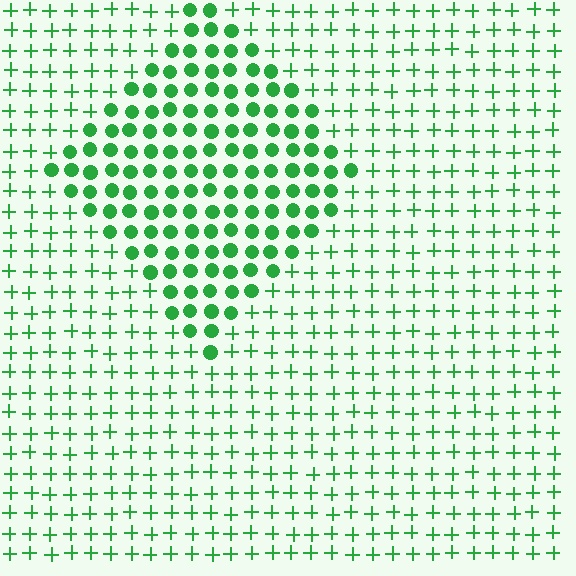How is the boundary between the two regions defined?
The boundary is defined by a change in element shape: circles inside vs. plus signs outside. All elements share the same color and spacing.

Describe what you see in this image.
The image is filled with small green elements arranged in a uniform grid. A diamond-shaped region contains circles, while the surrounding area contains plus signs. The boundary is defined purely by the change in element shape.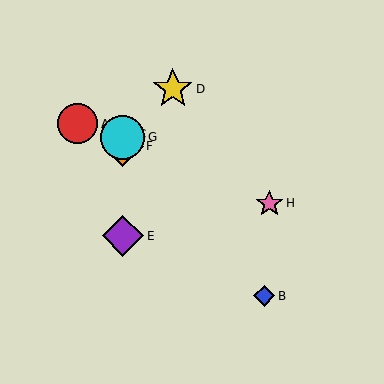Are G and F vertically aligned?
Yes, both are at x≈123.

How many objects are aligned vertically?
4 objects (C, E, F, G) are aligned vertically.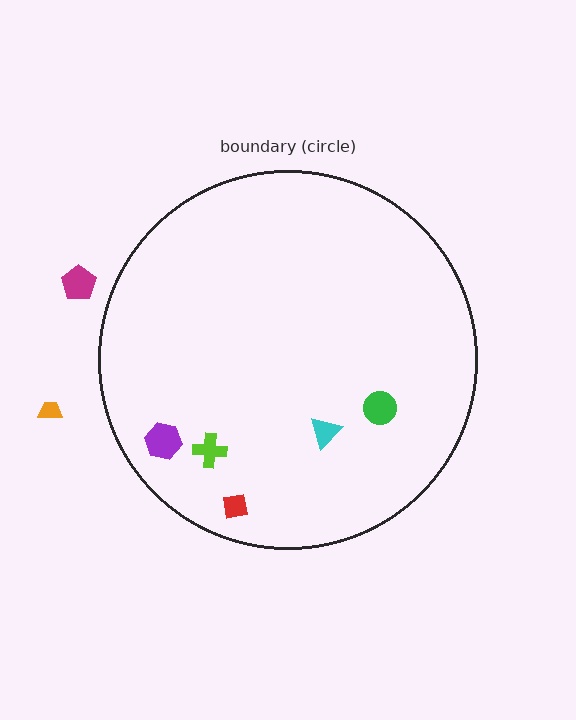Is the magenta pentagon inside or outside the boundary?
Outside.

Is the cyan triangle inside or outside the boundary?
Inside.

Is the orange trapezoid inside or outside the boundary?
Outside.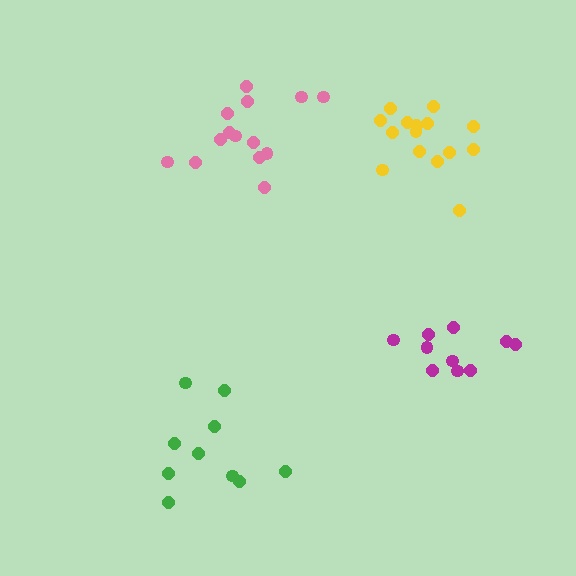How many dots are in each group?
Group 1: 10 dots, Group 2: 15 dots, Group 3: 14 dots, Group 4: 10 dots (49 total).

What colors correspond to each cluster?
The clusters are colored: green, yellow, pink, magenta.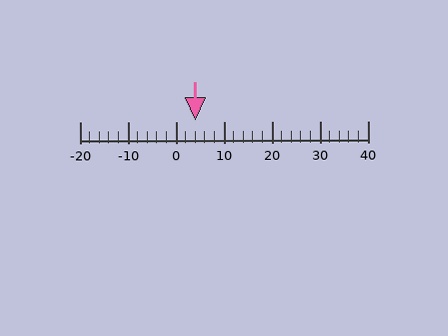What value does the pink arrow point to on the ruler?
The pink arrow points to approximately 4.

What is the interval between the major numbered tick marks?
The major tick marks are spaced 10 units apart.